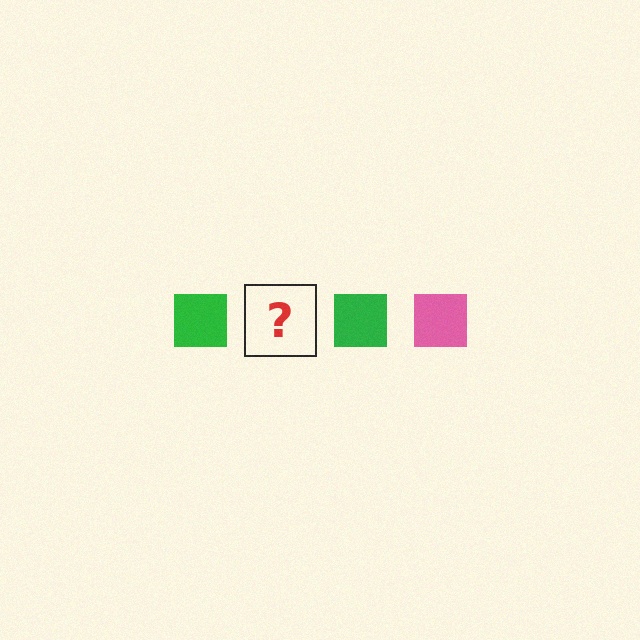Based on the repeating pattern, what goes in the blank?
The blank should be a pink square.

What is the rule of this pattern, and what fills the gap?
The rule is that the pattern cycles through green, pink squares. The gap should be filled with a pink square.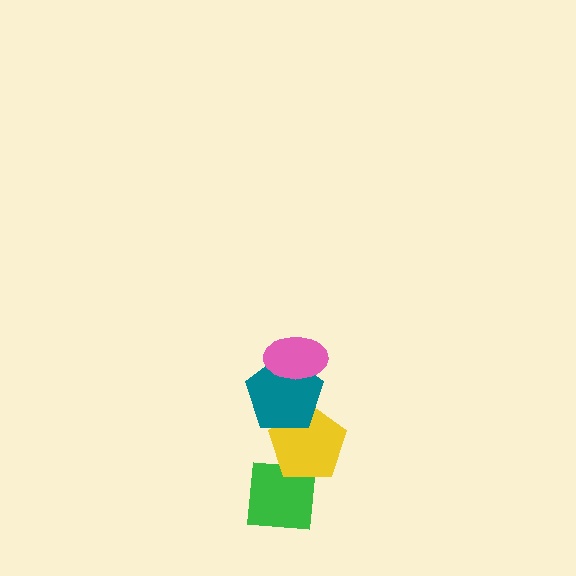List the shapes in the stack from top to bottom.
From top to bottom: the pink ellipse, the teal pentagon, the yellow pentagon, the green square.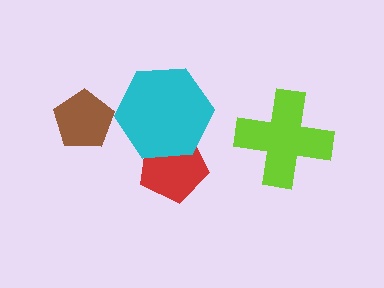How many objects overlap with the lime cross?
0 objects overlap with the lime cross.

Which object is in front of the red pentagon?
The cyan hexagon is in front of the red pentagon.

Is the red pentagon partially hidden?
Yes, it is partially covered by another shape.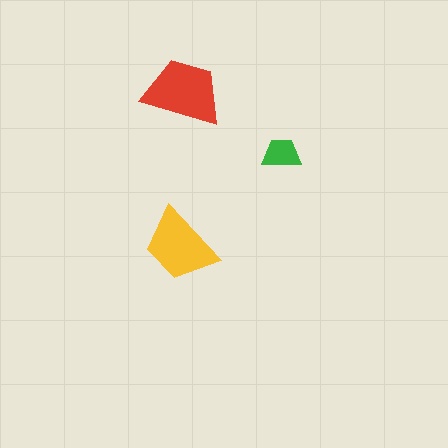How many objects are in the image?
There are 3 objects in the image.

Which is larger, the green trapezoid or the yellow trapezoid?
The yellow one.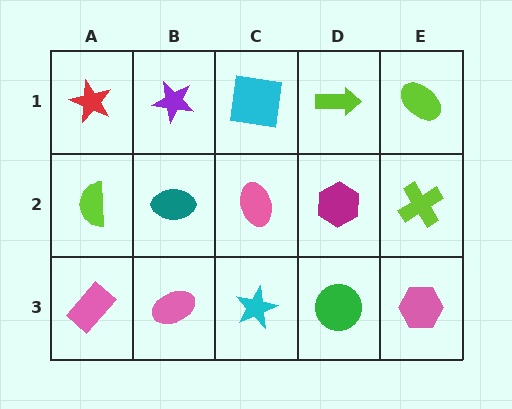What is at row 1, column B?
A purple star.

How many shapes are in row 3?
5 shapes.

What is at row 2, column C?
A pink ellipse.